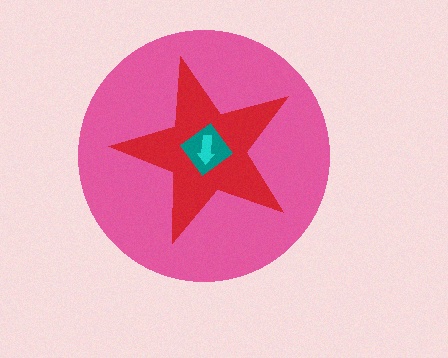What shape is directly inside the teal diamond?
The cyan arrow.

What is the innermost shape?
The cyan arrow.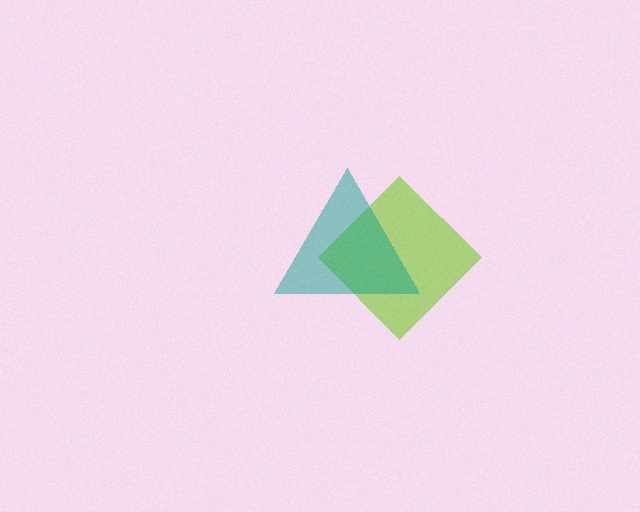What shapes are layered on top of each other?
The layered shapes are: a lime diamond, a teal triangle.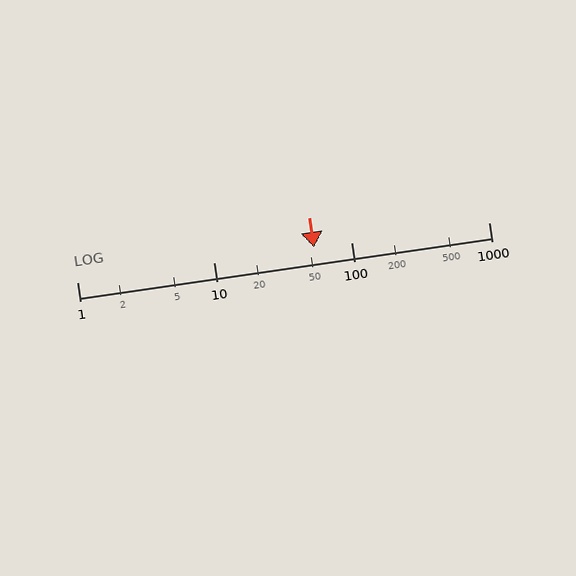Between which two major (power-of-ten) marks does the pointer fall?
The pointer is between 10 and 100.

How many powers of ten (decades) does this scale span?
The scale spans 3 decades, from 1 to 1000.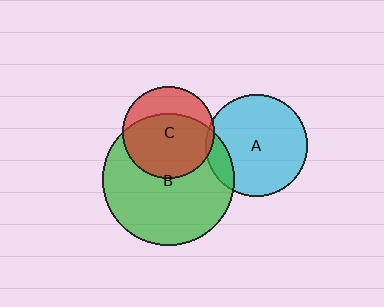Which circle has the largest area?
Circle B (green).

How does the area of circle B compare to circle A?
Approximately 1.7 times.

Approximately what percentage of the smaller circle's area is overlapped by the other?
Approximately 70%.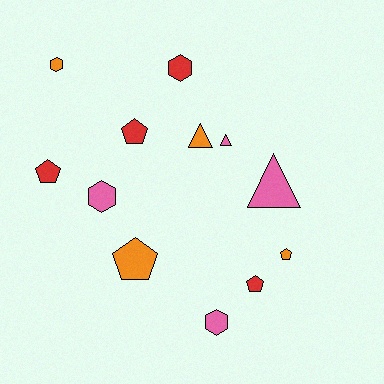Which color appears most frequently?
Orange, with 4 objects.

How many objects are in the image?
There are 12 objects.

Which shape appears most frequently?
Pentagon, with 5 objects.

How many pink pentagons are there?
There are no pink pentagons.